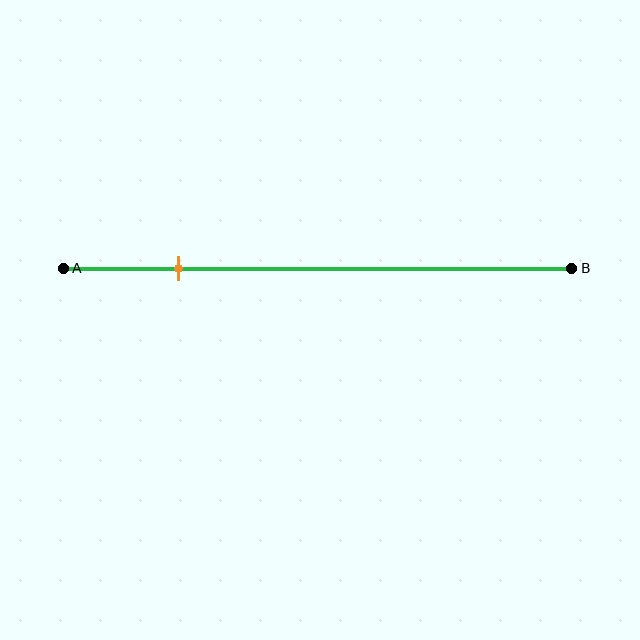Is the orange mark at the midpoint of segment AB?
No, the mark is at about 25% from A, not at the 50% midpoint.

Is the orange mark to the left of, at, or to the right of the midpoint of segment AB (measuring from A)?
The orange mark is to the left of the midpoint of segment AB.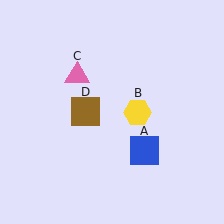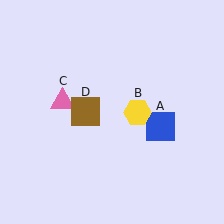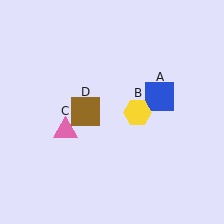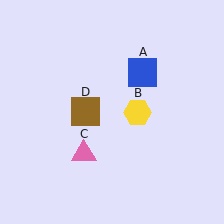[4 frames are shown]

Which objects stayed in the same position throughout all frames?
Yellow hexagon (object B) and brown square (object D) remained stationary.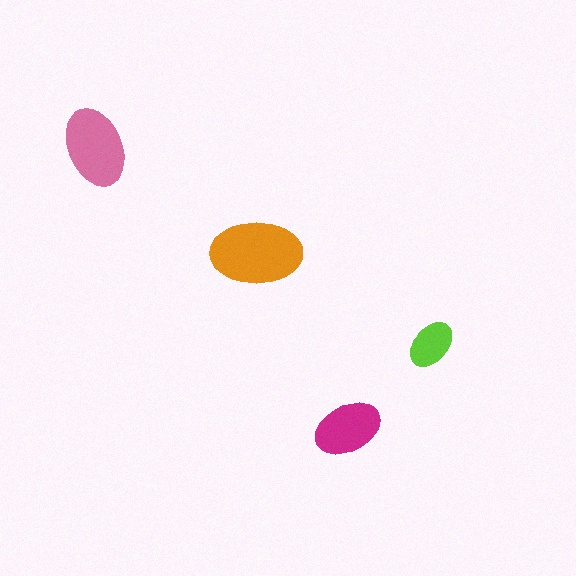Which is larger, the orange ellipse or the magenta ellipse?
The orange one.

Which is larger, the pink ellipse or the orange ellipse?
The orange one.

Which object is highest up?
The pink ellipse is topmost.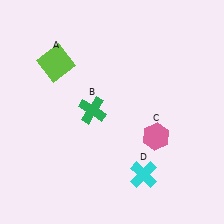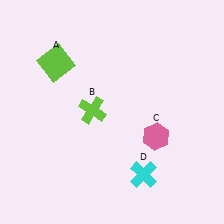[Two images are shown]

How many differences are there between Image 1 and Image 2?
There is 1 difference between the two images.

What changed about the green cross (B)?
In Image 1, B is green. In Image 2, it changed to lime.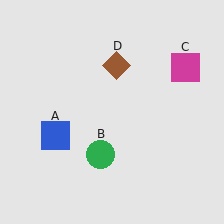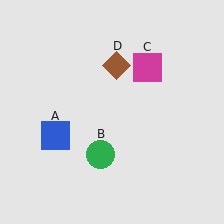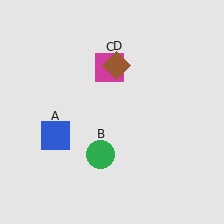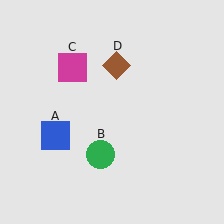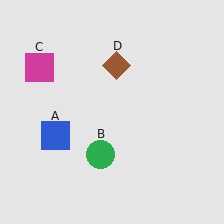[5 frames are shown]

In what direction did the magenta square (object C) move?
The magenta square (object C) moved left.